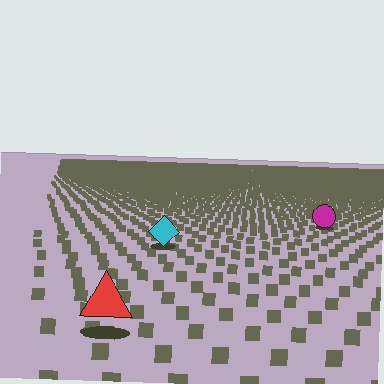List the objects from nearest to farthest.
From nearest to farthest: the red triangle, the cyan diamond, the magenta circle.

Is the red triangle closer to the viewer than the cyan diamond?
Yes. The red triangle is closer — you can tell from the texture gradient: the ground texture is coarser near it.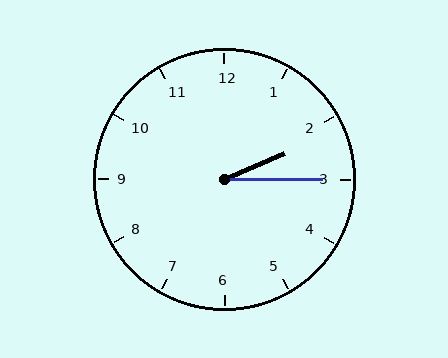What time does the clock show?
2:15.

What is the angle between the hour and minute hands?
Approximately 22 degrees.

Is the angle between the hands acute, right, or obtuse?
It is acute.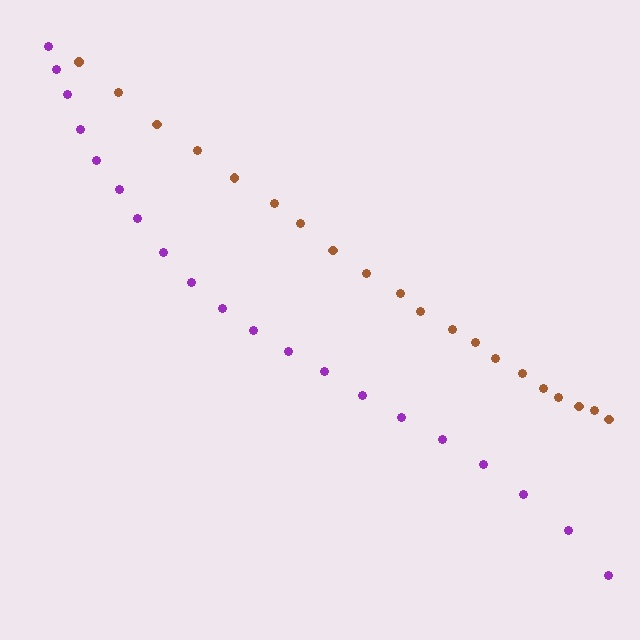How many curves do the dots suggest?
There are 2 distinct paths.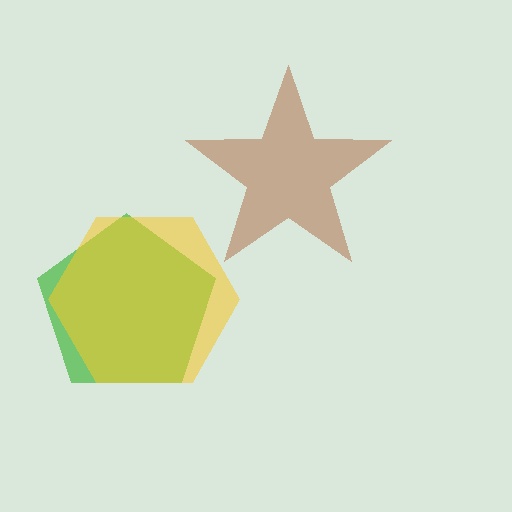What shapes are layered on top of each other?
The layered shapes are: a brown star, a green pentagon, a yellow hexagon.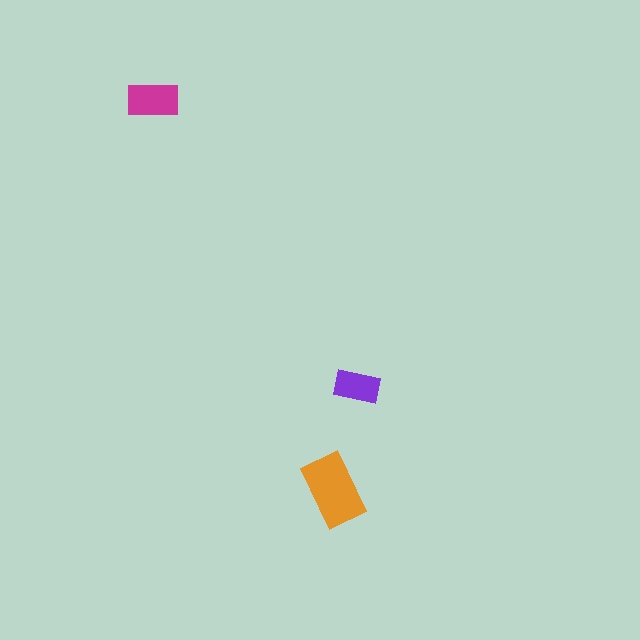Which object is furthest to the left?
The magenta rectangle is leftmost.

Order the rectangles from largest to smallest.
the orange one, the magenta one, the purple one.